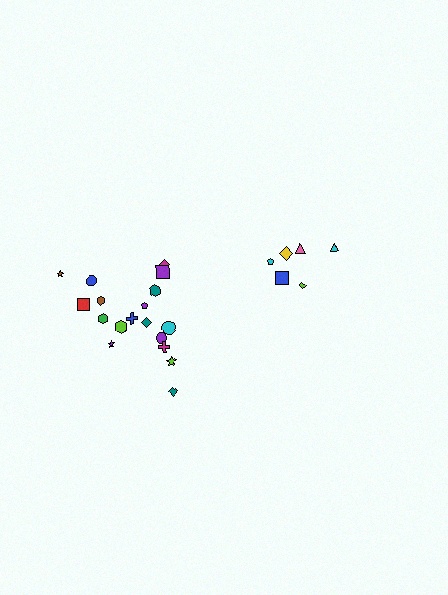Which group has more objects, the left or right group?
The left group.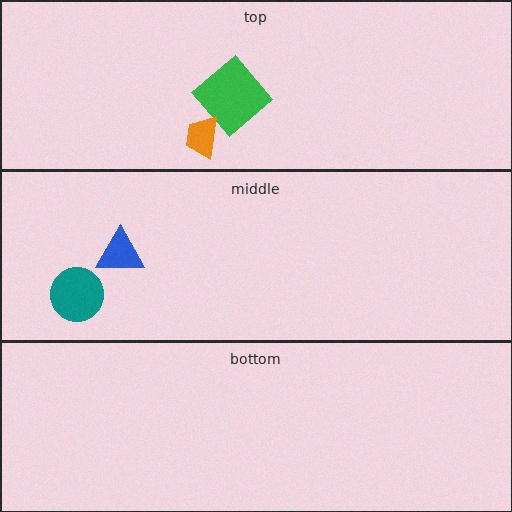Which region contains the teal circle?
The middle region.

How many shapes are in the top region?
2.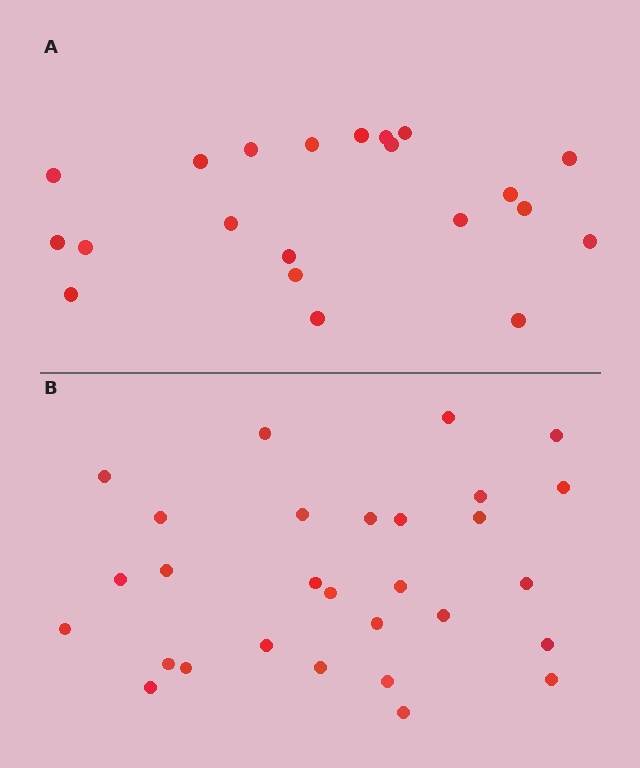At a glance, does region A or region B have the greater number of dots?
Region B (the bottom region) has more dots.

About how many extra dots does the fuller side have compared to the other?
Region B has roughly 8 or so more dots than region A.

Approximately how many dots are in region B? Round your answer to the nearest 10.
About 30 dots. (The exact count is 29, which rounds to 30.)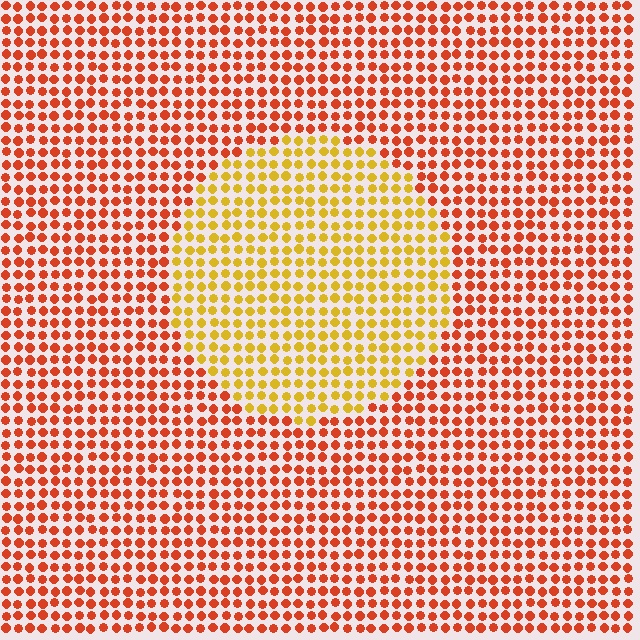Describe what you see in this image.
The image is filled with small red elements in a uniform arrangement. A circle-shaped region is visible where the elements are tinted to a slightly different hue, forming a subtle color boundary.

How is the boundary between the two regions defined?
The boundary is defined purely by a slight shift in hue (about 39 degrees). Spacing, size, and orientation are identical on both sides.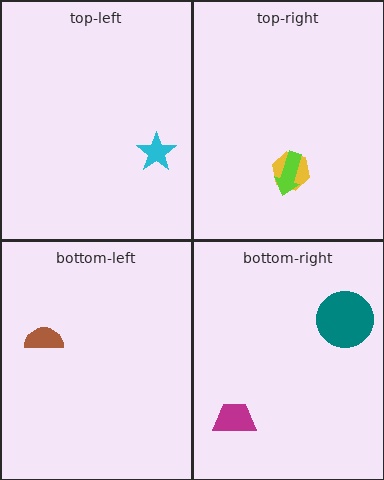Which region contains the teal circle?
The bottom-right region.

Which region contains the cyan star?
The top-left region.